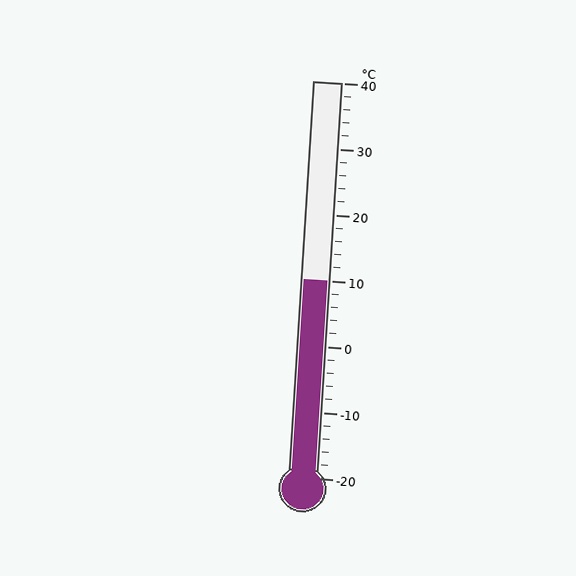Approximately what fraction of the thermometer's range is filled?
The thermometer is filled to approximately 50% of its range.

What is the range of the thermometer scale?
The thermometer scale ranges from -20°C to 40°C.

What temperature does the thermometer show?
The thermometer shows approximately 10°C.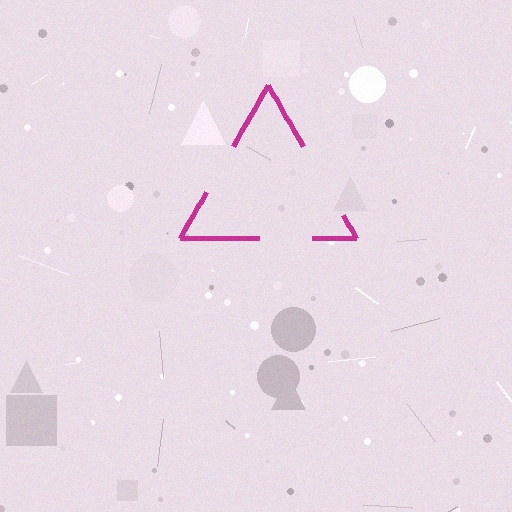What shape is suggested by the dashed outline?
The dashed outline suggests a triangle.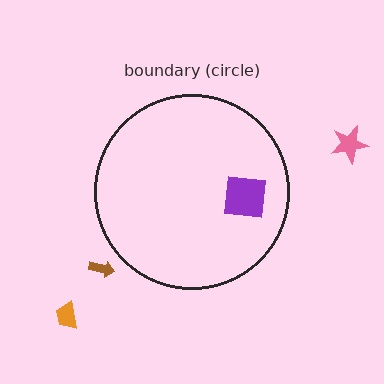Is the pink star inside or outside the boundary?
Outside.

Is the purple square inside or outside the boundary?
Inside.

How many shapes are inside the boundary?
1 inside, 3 outside.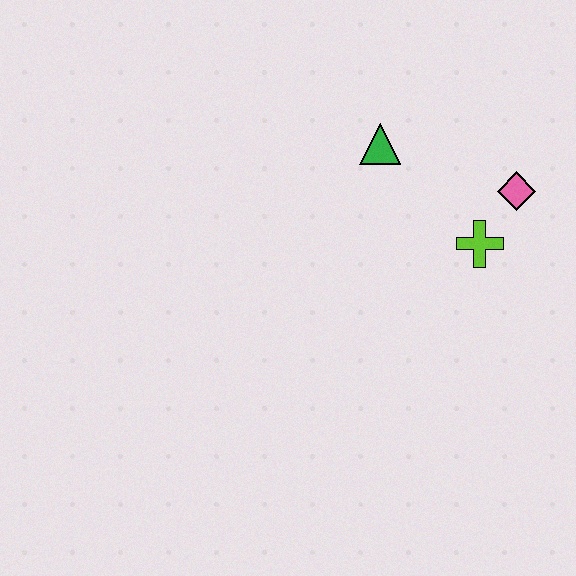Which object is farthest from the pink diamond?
The green triangle is farthest from the pink diamond.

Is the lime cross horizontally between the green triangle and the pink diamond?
Yes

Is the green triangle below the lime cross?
No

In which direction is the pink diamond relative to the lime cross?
The pink diamond is above the lime cross.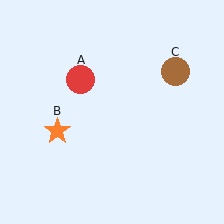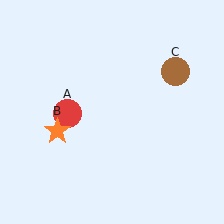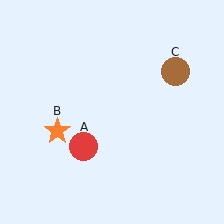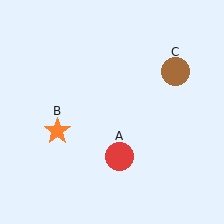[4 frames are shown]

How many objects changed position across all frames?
1 object changed position: red circle (object A).